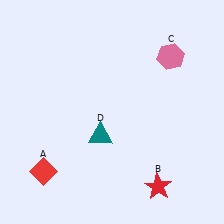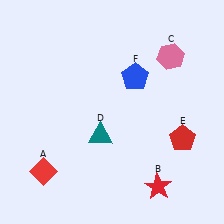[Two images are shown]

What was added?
A red pentagon (E), a blue pentagon (F) were added in Image 2.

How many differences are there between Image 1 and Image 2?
There are 2 differences between the two images.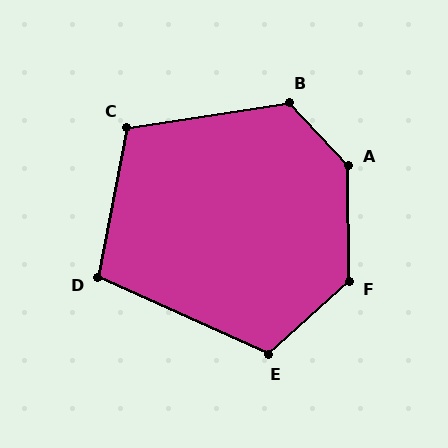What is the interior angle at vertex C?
Approximately 109 degrees (obtuse).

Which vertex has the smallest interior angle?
D, at approximately 103 degrees.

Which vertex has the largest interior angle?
A, at approximately 137 degrees.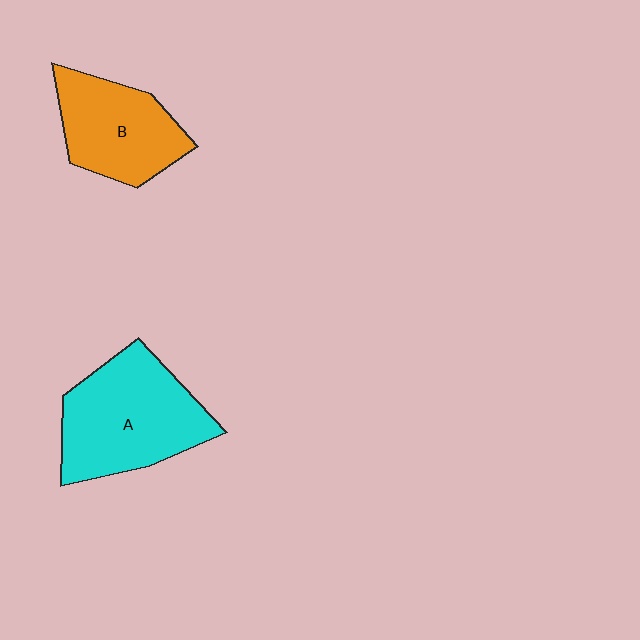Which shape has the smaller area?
Shape B (orange).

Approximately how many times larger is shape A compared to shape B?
Approximately 1.3 times.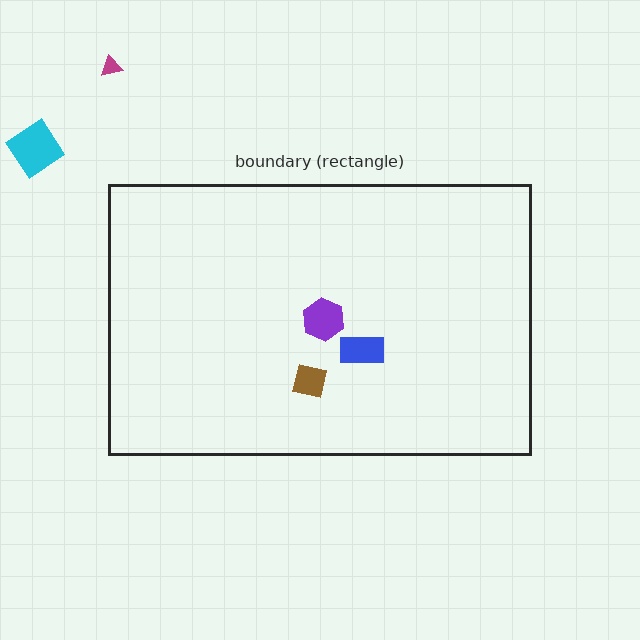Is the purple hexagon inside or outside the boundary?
Inside.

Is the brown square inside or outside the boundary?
Inside.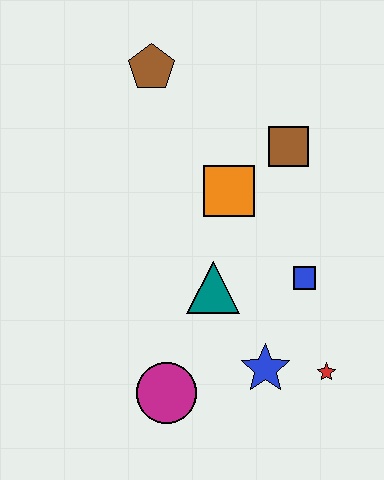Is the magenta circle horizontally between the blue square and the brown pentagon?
Yes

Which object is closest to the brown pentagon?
The orange square is closest to the brown pentagon.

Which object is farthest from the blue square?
The brown pentagon is farthest from the blue square.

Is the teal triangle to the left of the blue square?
Yes